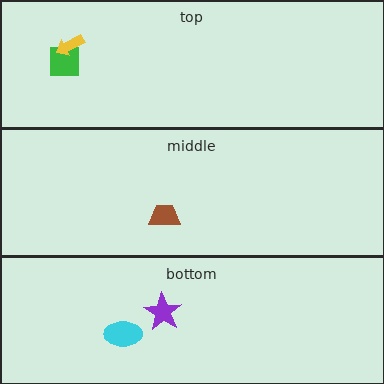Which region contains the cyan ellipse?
The bottom region.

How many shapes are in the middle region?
1.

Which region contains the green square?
The top region.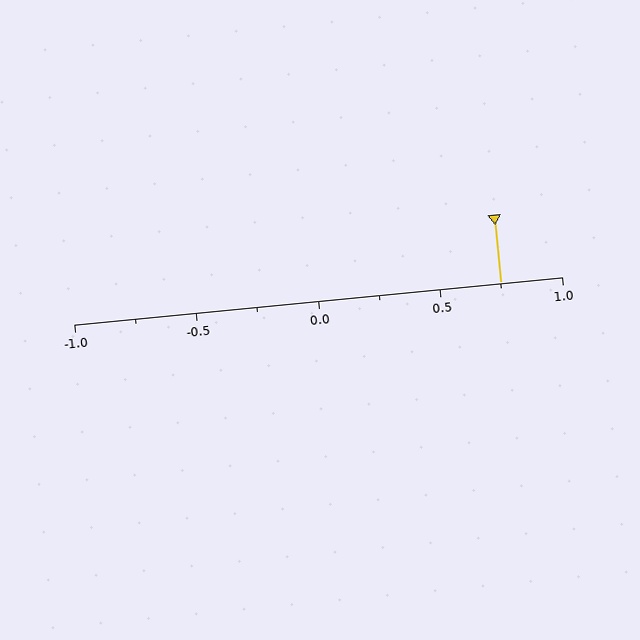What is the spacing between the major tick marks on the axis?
The major ticks are spaced 0.5 apart.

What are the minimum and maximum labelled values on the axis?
The axis runs from -1.0 to 1.0.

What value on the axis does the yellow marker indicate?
The marker indicates approximately 0.75.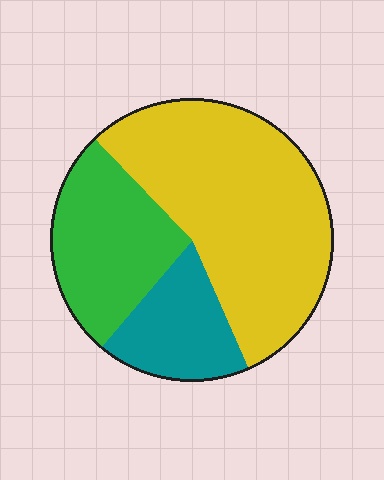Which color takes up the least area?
Teal, at roughly 20%.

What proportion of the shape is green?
Green covers around 25% of the shape.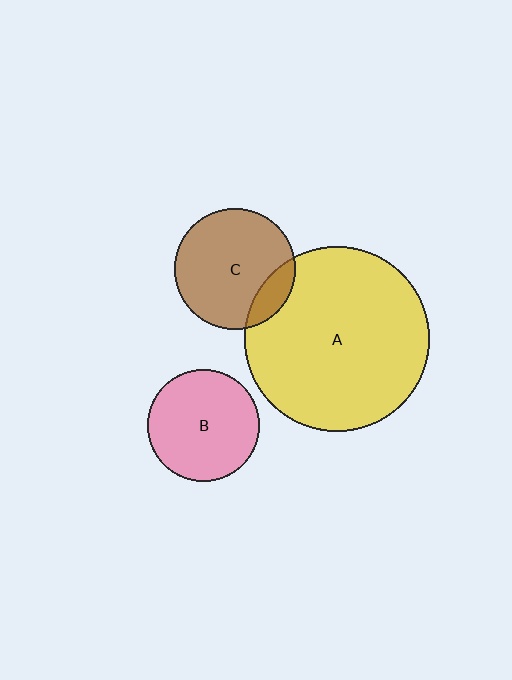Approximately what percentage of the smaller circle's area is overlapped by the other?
Approximately 15%.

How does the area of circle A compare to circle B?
Approximately 2.7 times.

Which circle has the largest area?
Circle A (yellow).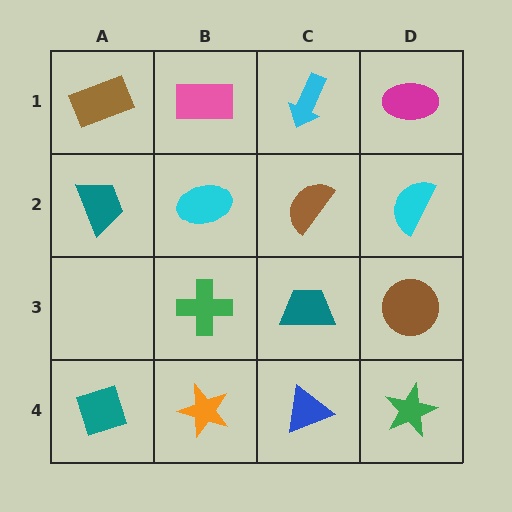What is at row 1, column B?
A pink rectangle.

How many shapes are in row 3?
3 shapes.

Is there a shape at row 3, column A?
No, that cell is empty.